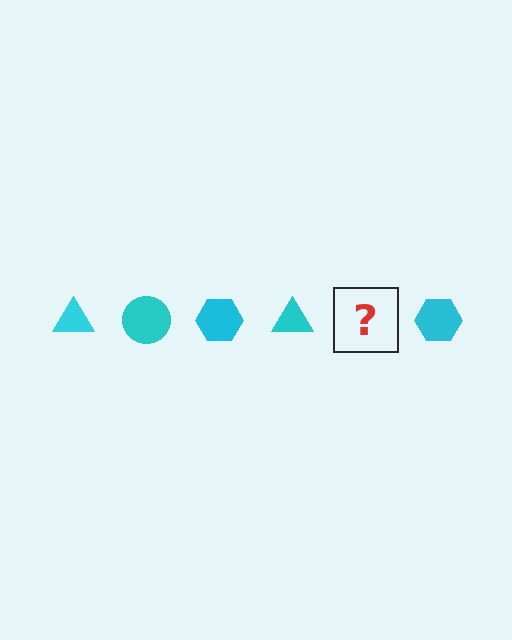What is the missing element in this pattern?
The missing element is a cyan circle.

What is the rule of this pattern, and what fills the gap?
The rule is that the pattern cycles through triangle, circle, hexagon shapes in cyan. The gap should be filled with a cyan circle.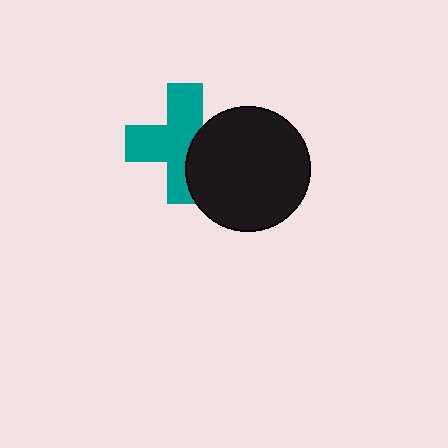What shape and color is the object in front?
The object in front is a black circle.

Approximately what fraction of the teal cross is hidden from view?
Roughly 35% of the teal cross is hidden behind the black circle.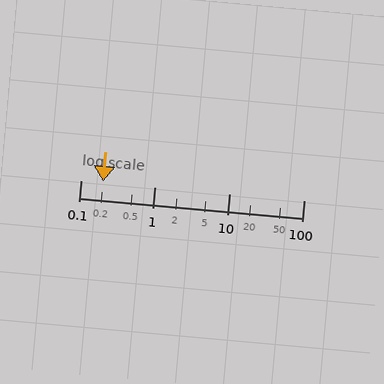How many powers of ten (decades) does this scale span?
The scale spans 3 decades, from 0.1 to 100.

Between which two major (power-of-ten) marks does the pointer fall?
The pointer is between 0.1 and 1.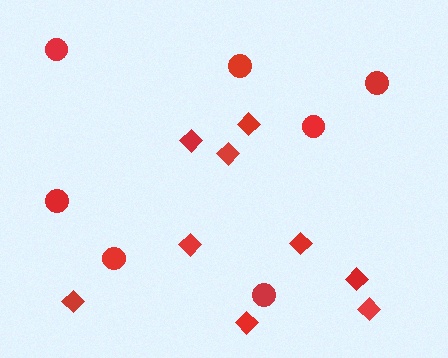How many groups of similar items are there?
There are 2 groups: one group of diamonds (9) and one group of circles (7).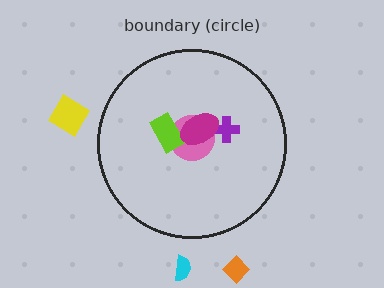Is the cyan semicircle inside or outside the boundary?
Outside.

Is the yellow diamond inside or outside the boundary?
Outside.